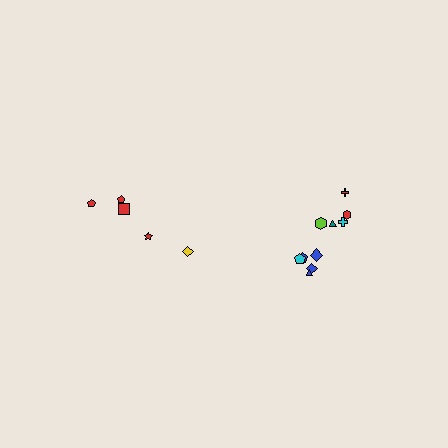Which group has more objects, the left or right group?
The right group.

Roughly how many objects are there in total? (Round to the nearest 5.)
Roughly 15 objects in total.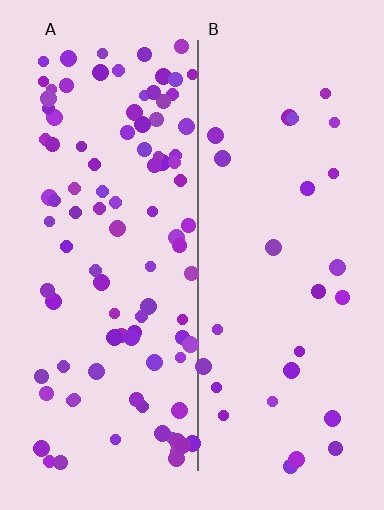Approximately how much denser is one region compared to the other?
Approximately 3.6× — region A over region B.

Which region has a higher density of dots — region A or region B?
A (the left).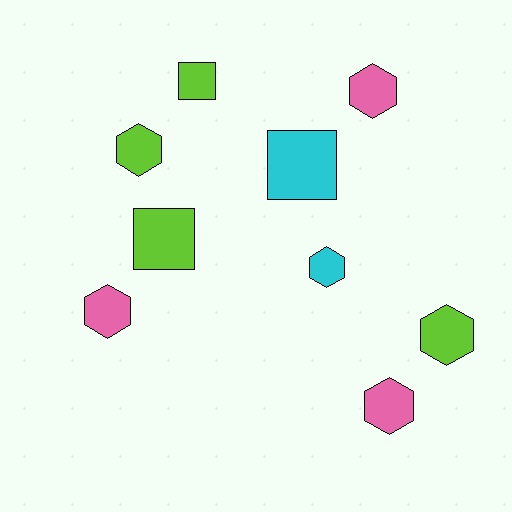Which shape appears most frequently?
Hexagon, with 6 objects.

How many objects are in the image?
There are 9 objects.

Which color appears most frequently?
Lime, with 4 objects.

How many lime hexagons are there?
There are 2 lime hexagons.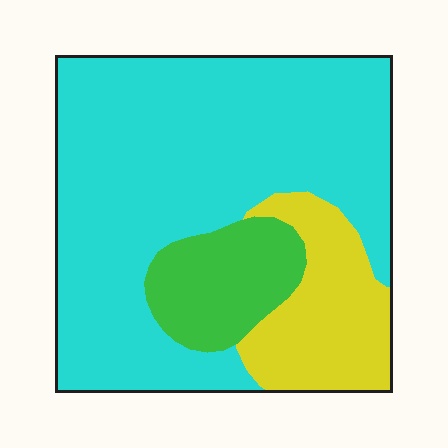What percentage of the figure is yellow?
Yellow takes up between a sixth and a third of the figure.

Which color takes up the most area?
Cyan, at roughly 70%.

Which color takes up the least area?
Green, at roughly 15%.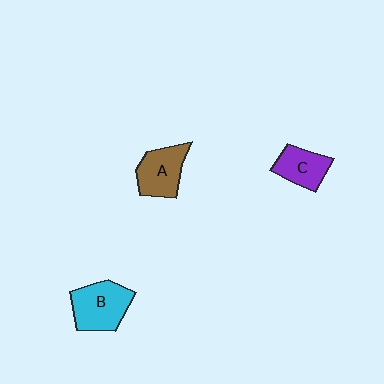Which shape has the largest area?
Shape B (cyan).